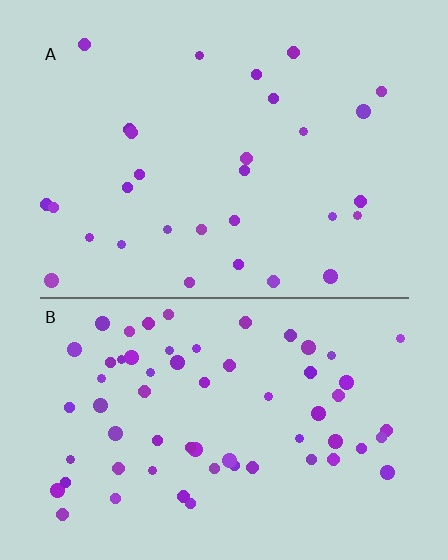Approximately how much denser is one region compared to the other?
Approximately 2.2× — region B over region A.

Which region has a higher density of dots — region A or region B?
B (the bottom).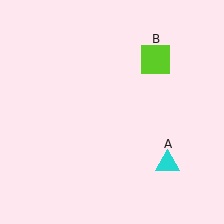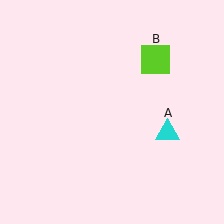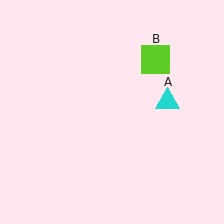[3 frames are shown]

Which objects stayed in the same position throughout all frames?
Lime square (object B) remained stationary.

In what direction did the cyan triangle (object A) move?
The cyan triangle (object A) moved up.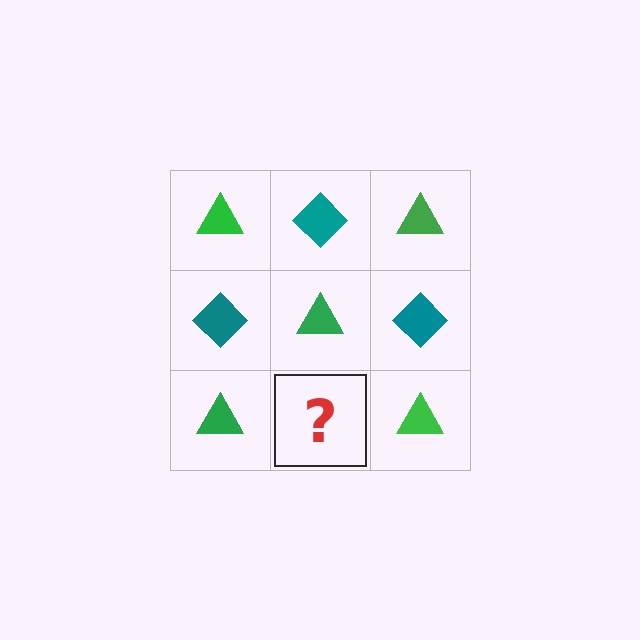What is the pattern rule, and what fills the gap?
The rule is that it alternates green triangle and teal diamond in a checkerboard pattern. The gap should be filled with a teal diamond.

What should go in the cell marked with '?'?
The missing cell should contain a teal diamond.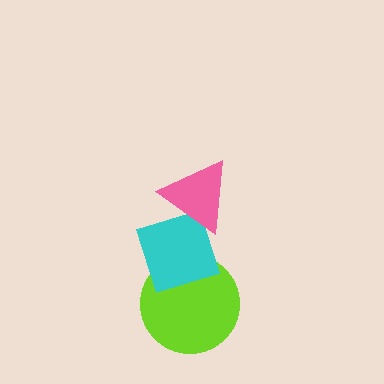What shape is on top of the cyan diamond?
The pink triangle is on top of the cyan diamond.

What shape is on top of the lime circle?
The cyan diamond is on top of the lime circle.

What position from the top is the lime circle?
The lime circle is 3rd from the top.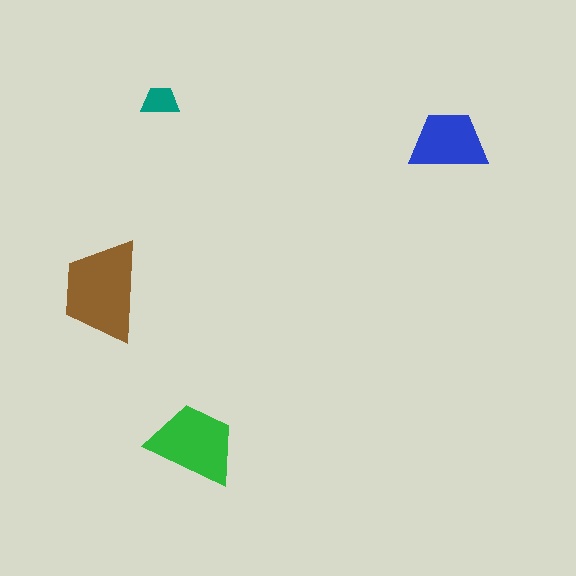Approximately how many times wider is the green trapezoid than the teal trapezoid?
About 2.5 times wider.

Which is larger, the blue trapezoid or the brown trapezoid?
The brown one.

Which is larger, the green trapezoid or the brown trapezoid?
The brown one.